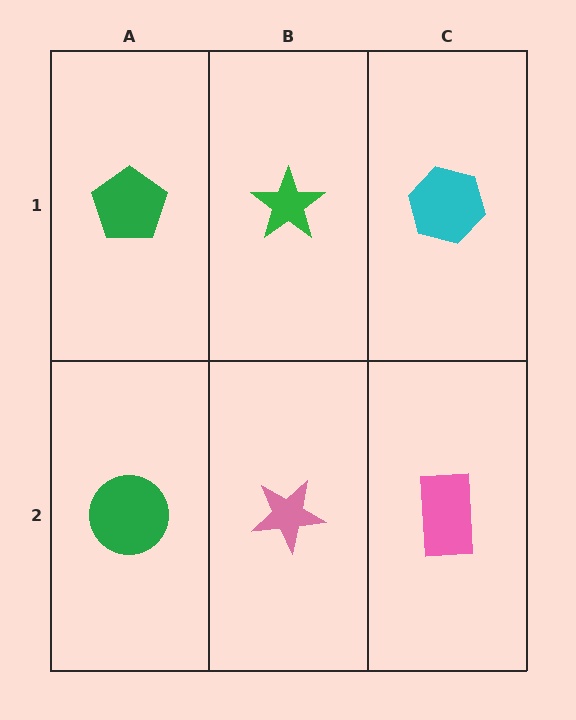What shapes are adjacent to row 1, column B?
A pink star (row 2, column B), a green pentagon (row 1, column A), a cyan hexagon (row 1, column C).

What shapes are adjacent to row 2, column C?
A cyan hexagon (row 1, column C), a pink star (row 2, column B).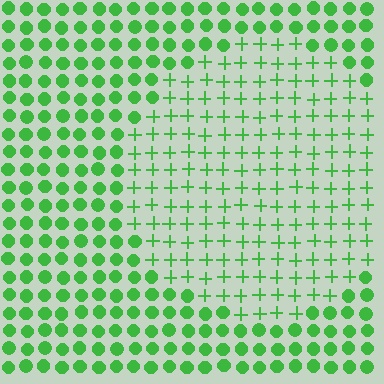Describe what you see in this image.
The image is filled with small green elements arranged in a uniform grid. A circle-shaped region contains plus signs, while the surrounding area contains circles. The boundary is defined purely by the change in element shape.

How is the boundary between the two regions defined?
The boundary is defined by a change in element shape: plus signs inside vs. circles outside. All elements share the same color and spacing.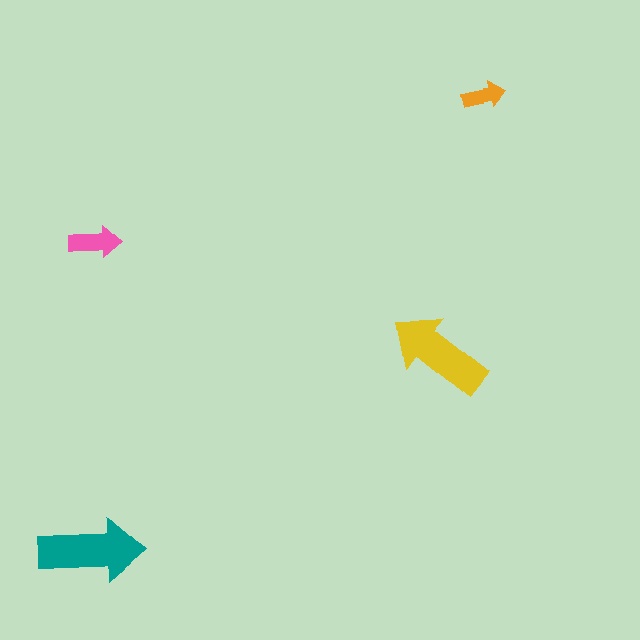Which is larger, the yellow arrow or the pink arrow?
The yellow one.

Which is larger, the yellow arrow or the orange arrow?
The yellow one.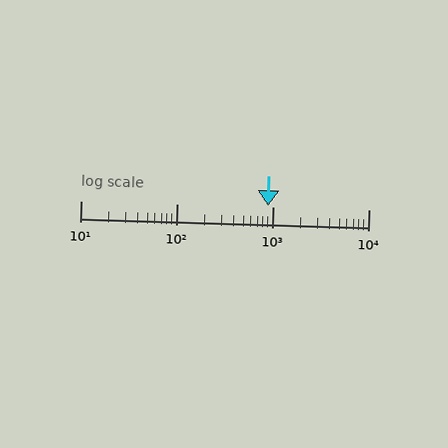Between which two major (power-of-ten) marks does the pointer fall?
The pointer is between 100 and 1000.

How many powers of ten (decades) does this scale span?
The scale spans 3 decades, from 10 to 10000.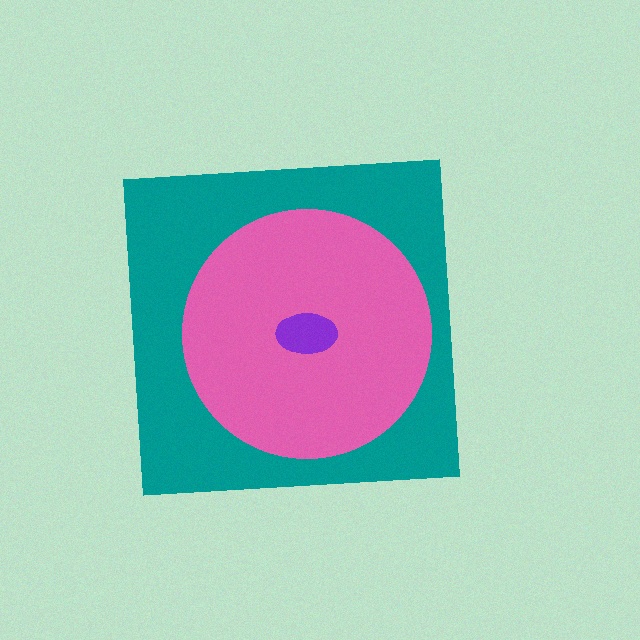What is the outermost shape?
The teal square.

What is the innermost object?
The purple ellipse.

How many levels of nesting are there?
3.